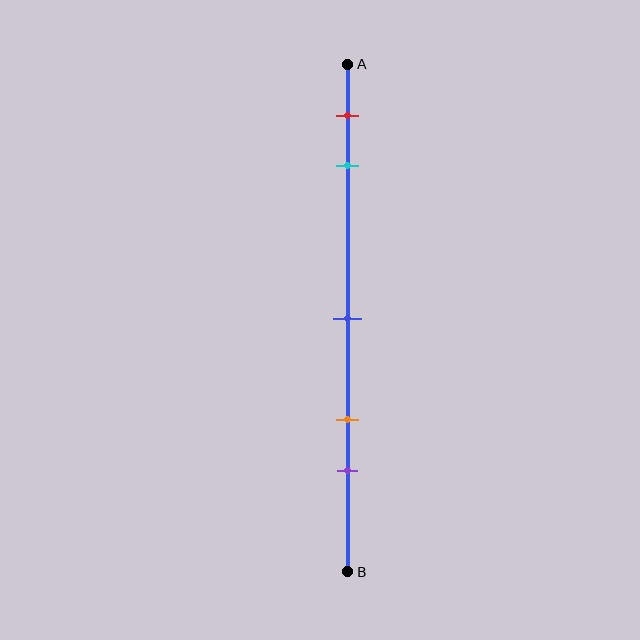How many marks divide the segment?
There are 5 marks dividing the segment.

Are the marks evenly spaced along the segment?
No, the marks are not evenly spaced.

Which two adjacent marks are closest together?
The red and cyan marks are the closest adjacent pair.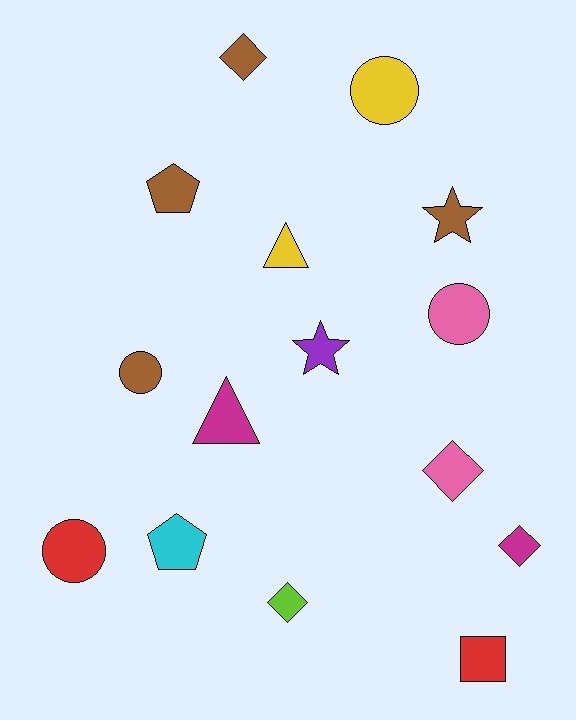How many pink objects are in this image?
There are 2 pink objects.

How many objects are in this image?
There are 15 objects.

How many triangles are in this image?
There are 2 triangles.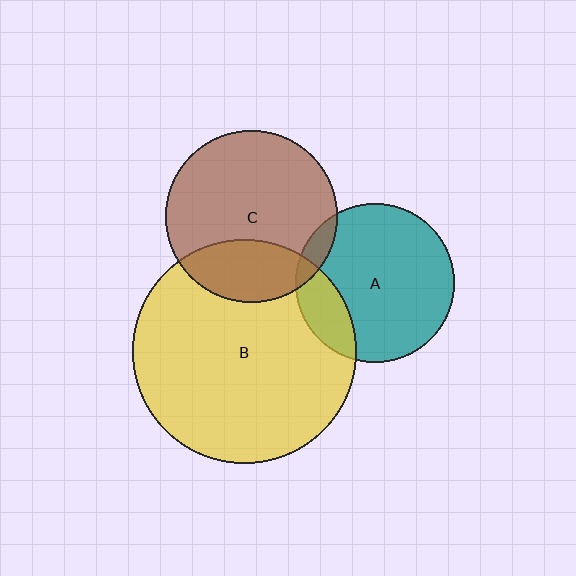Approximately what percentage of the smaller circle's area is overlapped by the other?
Approximately 10%.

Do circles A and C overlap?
Yes.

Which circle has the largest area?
Circle B (yellow).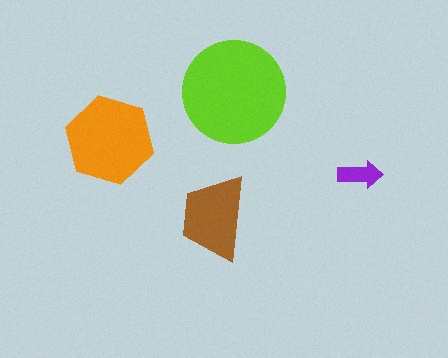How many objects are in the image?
There are 4 objects in the image.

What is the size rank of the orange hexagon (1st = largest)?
2nd.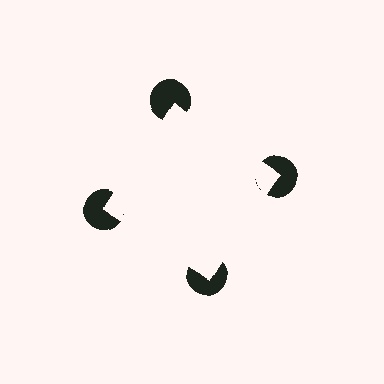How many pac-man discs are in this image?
There are 4 — one at each vertex of the illusory square.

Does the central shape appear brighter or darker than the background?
It typically appears slightly brighter than the background, even though no actual brightness change is drawn.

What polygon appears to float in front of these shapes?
An illusory square — its edges are inferred from the aligned wedge cuts in the pac-man discs, not physically drawn.